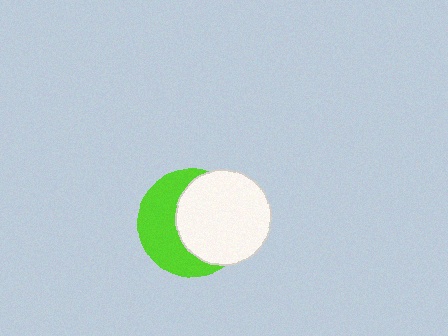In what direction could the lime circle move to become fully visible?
The lime circle could move left. That would shift it out from behind the white circle entirely.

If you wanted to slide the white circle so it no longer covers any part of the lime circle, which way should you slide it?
Slide it right — that is the most direct way to separate the two shapes.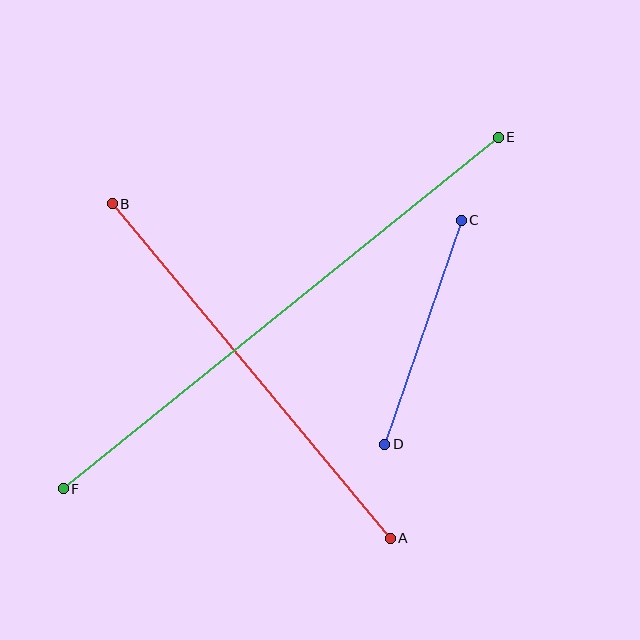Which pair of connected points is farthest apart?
Points E and F are farthest apart.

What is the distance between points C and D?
The distance is approximately 237 pixels.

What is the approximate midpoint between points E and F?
The midpoint is at approximately (281, 313) pixels.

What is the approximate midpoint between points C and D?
The midpoint is at approximately (423, 332) pixels.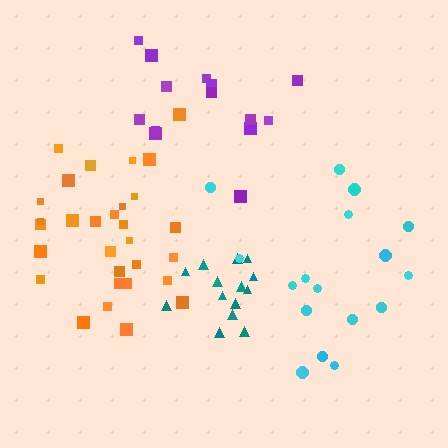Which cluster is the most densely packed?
Teal.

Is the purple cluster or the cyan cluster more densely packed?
Purple.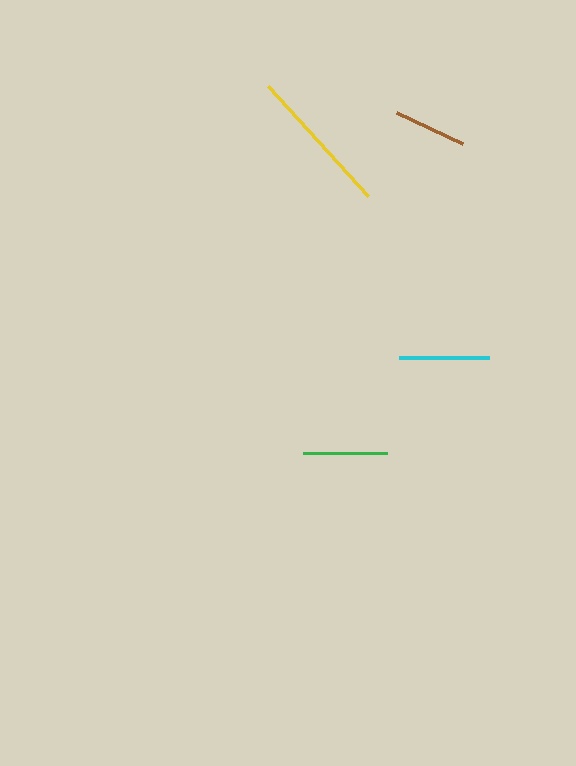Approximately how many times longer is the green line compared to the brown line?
The green line is approximately 1.1 times the length of the brown line.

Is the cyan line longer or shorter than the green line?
The cyan line is longer than the green line.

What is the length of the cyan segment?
The cyan segment is approximately 90 pixels long.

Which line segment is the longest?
The yellow line is the longest at approximately 148 pixels.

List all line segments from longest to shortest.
From longest to shortest: yellow, cyan, green, brown.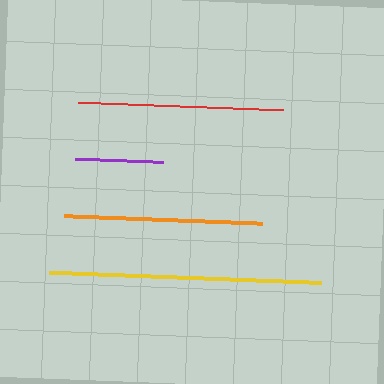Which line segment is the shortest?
The purple line is the shortest at approximately 88 pixels.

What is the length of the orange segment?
The orange segment is approximately 198 pixels long.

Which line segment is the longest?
The yellow line is the longest at approximately 273 pixels.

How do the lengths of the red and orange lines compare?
The red and orange lines are approximately the same length.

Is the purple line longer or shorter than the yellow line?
The yellow line is longer than the purple line.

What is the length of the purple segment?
The purple segment is approximately 88 pixels long.